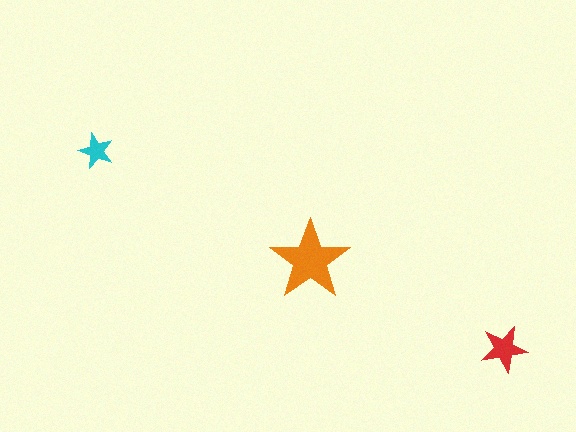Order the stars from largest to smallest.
the orange one, the red one, the cyan one.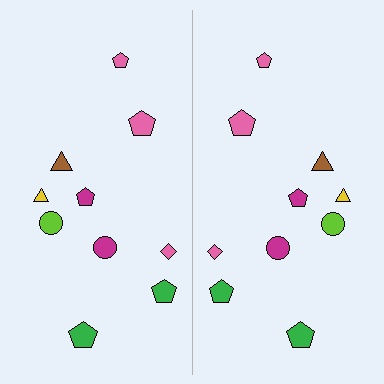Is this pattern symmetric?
Yes, this pattern has bilateral (reflection) symmetry.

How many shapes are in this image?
There are 20 shapes in this image.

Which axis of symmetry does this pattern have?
The pattern has a vertical axis of symmetry running through the center of the image.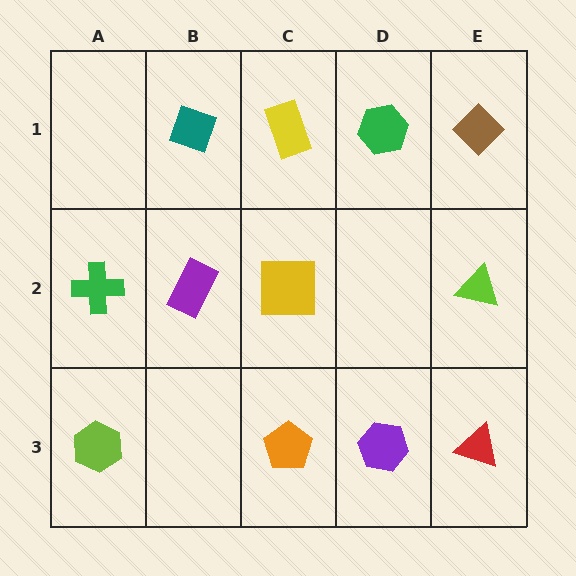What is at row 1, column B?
A teal diamond.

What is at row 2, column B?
A purple rectangle.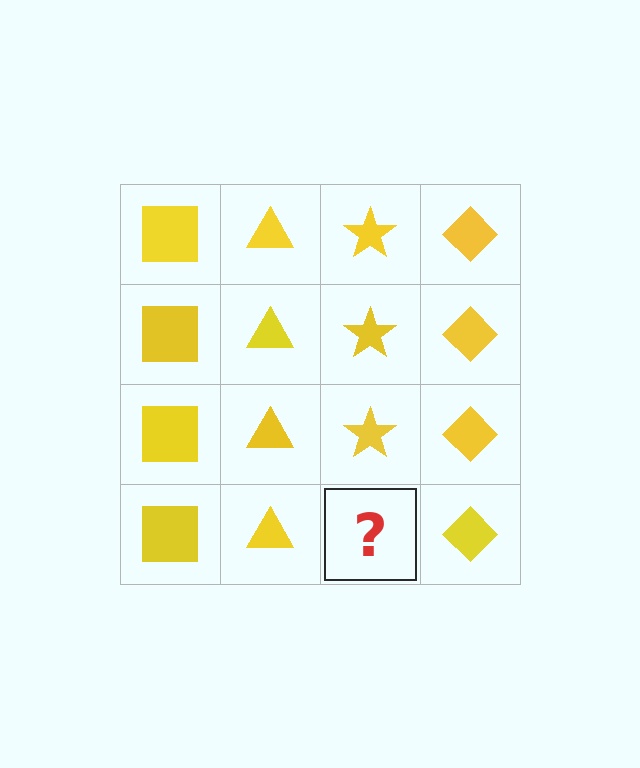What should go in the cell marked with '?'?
The missing cell should contain a yellow star.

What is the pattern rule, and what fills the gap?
The rule is that each column has a consistent shape. The gap should be filled with a yellow star.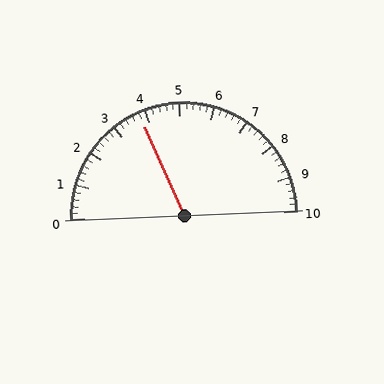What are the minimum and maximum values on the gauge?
The gauge ranges from 0 to 10.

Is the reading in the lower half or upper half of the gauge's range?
The reading is in the lower half of the range (0 to 10).